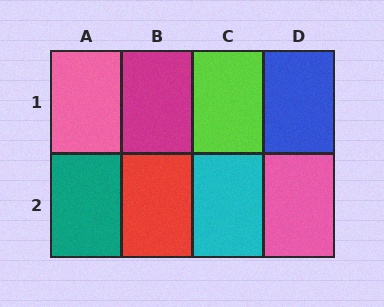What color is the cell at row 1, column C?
Lime.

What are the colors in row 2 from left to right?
Teal, red, cyan, pink.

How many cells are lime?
1 cell is lime.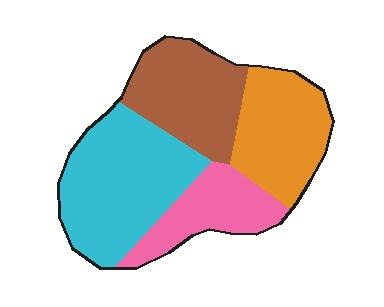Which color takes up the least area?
Pink, at roughly 20%.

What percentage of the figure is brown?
Brown takes up between a sixth and a third of the figure.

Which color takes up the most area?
Cyan, at roughly 35%.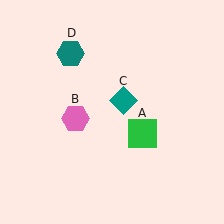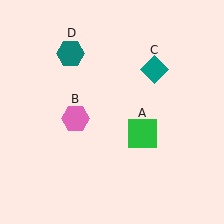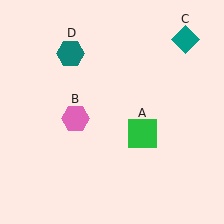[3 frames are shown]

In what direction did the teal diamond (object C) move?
The teal diamond (object C) moved up and to the right.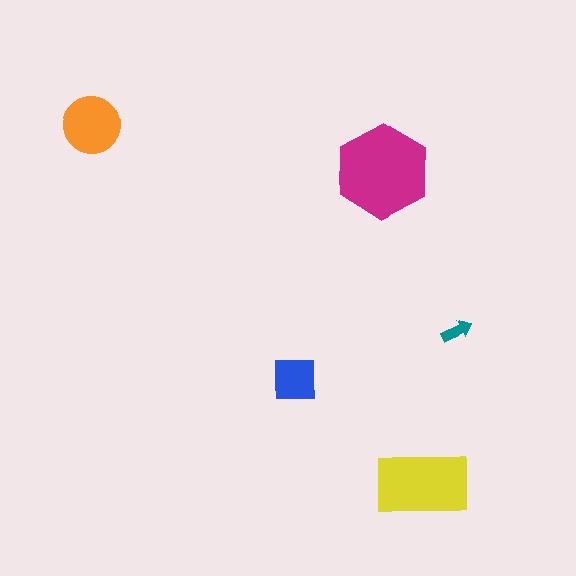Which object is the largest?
The magenta hexagon.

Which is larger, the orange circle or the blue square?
The orange circle.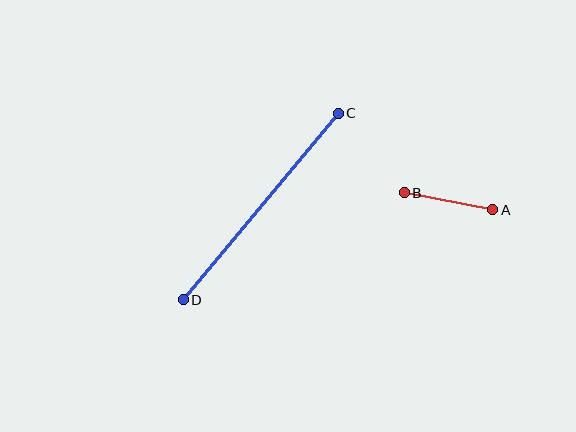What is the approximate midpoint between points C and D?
The midpoint is at approximately (261, 206) pixels.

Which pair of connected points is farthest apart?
Points C and D are farthest apart.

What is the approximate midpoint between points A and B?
The midpoint is at approximately (449, 201) pixels.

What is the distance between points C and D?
The distance is approximately 243 pixels.